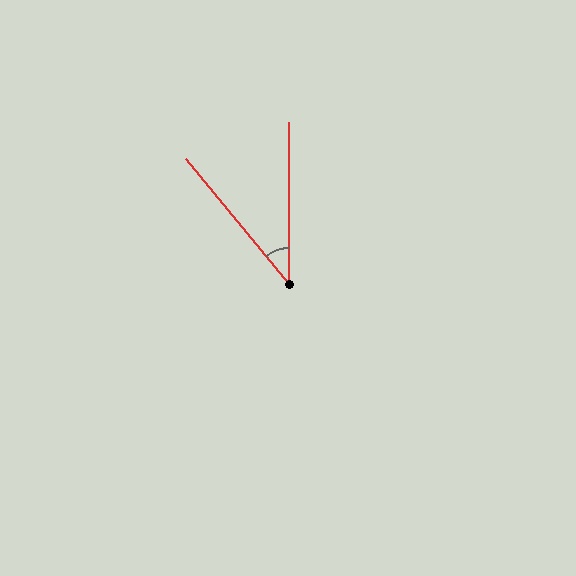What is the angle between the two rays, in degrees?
Approximately 40 degrees.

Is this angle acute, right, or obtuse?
It is acute.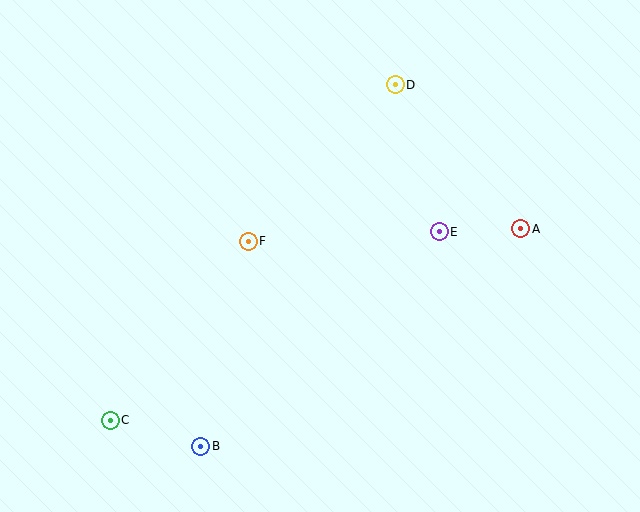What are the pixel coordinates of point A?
Point A is at (521, 229).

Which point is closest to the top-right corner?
Point A is closest to the top-right corner.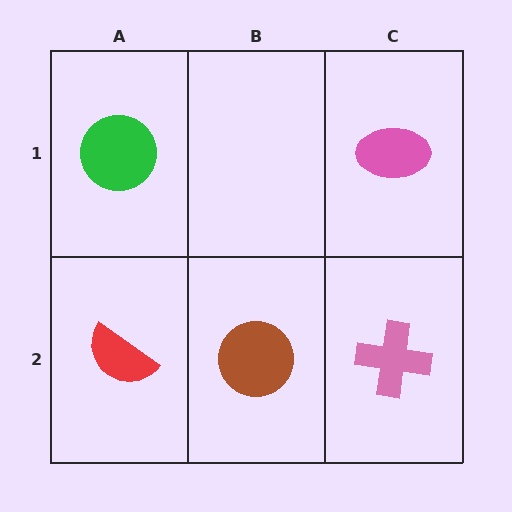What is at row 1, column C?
A pink ellipse.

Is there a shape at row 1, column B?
No, that cell is empty.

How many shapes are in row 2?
3 shapes.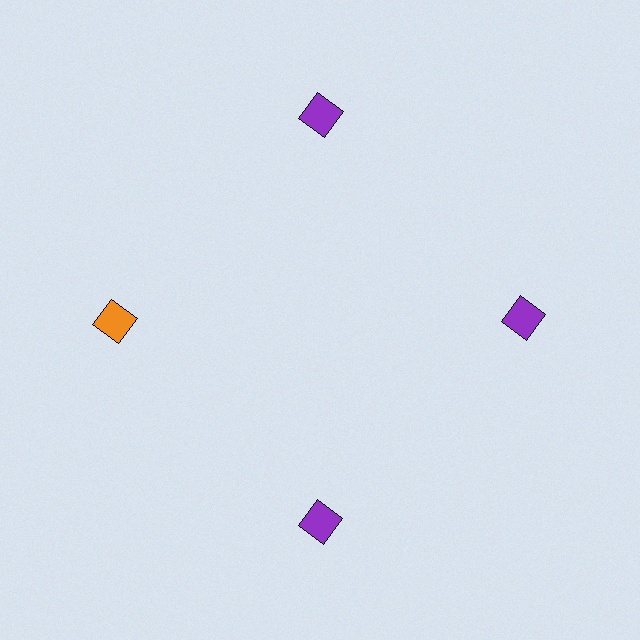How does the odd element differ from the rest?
It has a different color: orange instead of purple.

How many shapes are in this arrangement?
There are 4 shapes arranged in a ring pattern.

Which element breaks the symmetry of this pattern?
The orange diamond at roughly the 9 o'clock position breaks the symmetry. All other shapes are purple diamonds.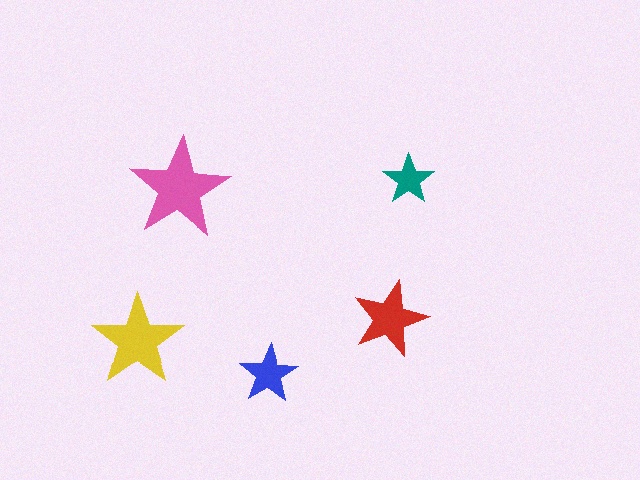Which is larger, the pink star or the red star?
The pink one.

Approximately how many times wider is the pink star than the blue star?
About 1.5 times wider.